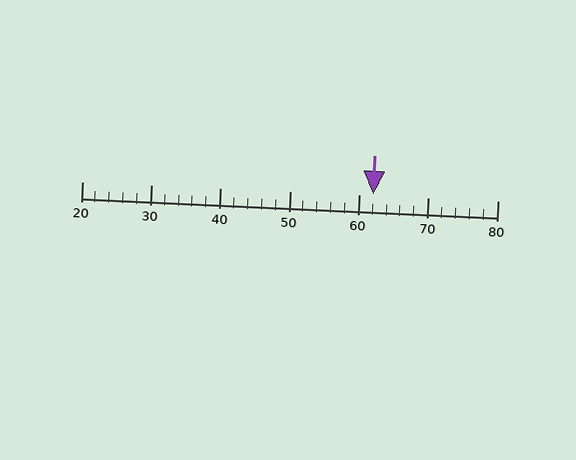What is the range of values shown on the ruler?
The ruler shows values from 20 to 80.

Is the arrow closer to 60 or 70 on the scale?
The arrow is closer to 60.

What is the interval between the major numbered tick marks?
The major tick marks are spaced 10 units apart.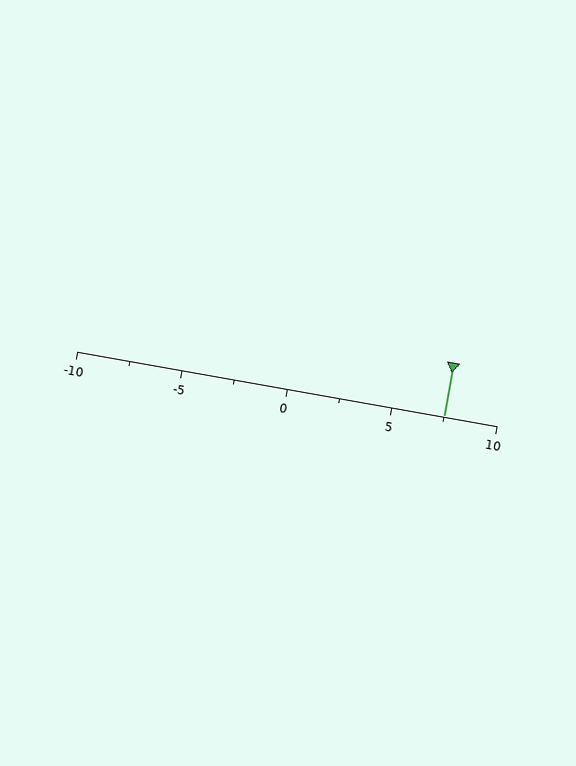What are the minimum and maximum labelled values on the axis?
The axis runs from -10 to 10.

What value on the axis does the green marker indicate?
The marker indicates approximately 7.5.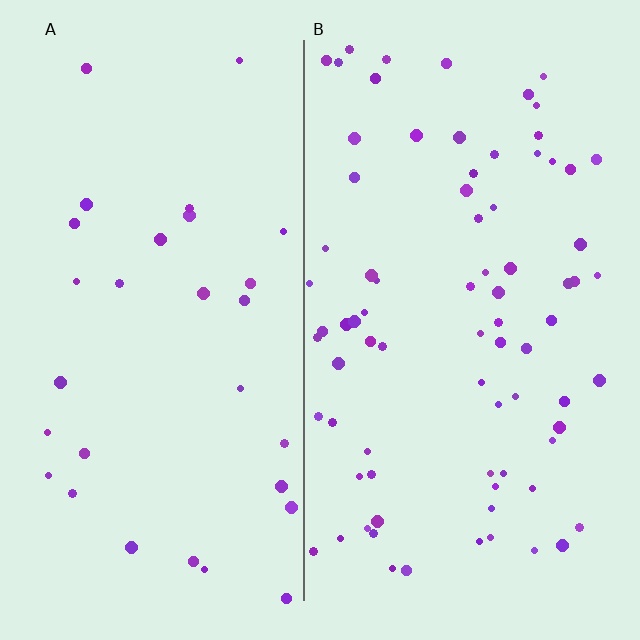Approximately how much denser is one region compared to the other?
Approximately 2.6× — region B over region A.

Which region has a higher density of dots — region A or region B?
B (the right).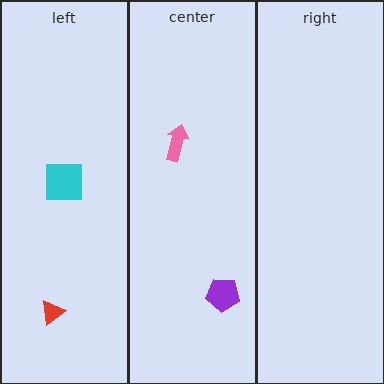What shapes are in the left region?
The red triangle, the cyan square.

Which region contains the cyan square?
The left region.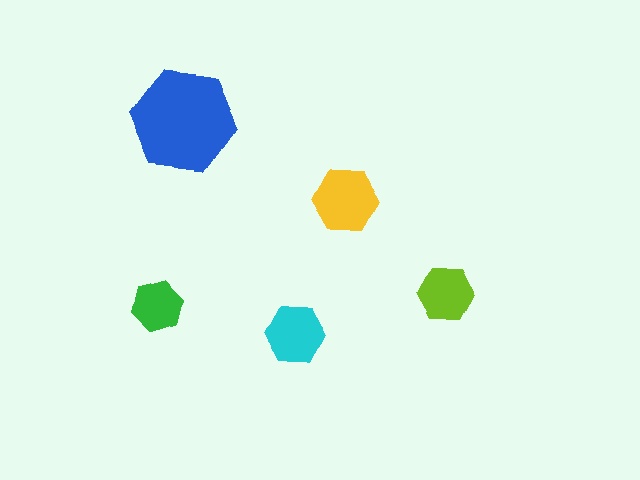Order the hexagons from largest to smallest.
the blue one, the yellow one, the cyan one, the lime one, the green one.